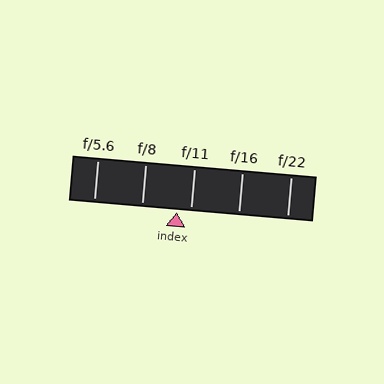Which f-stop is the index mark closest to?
The index mark is closest to f/11.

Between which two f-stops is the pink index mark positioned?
The index mark is between f/8 and f/11.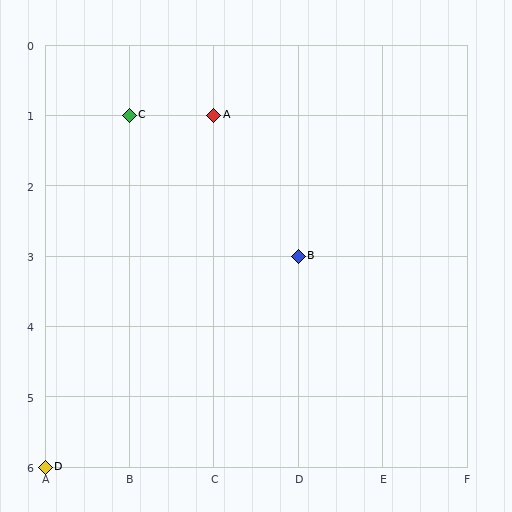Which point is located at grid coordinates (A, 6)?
Point D is at (A, 6).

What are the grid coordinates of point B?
Point B is at grid coordinates (D, 3).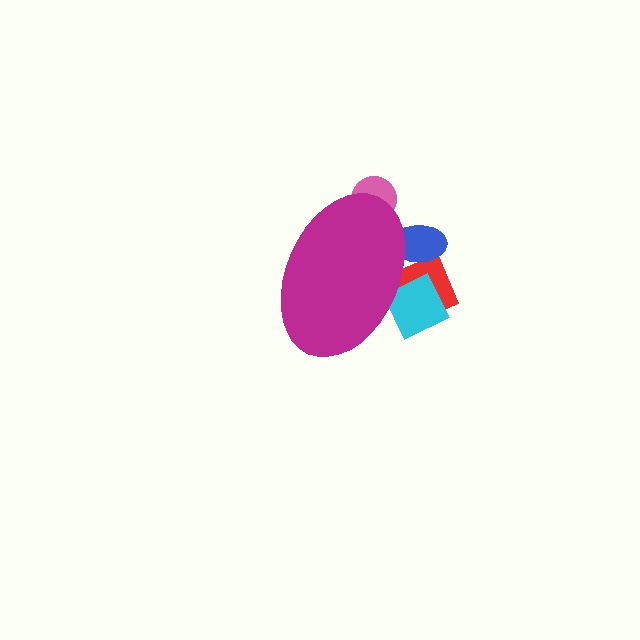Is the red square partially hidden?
Yes, the red square is partially hidden behind the magenta ellipse.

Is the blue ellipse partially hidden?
Yes, the blue ellipse is partially hidden behind the magenta ellipse.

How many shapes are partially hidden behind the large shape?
4 shapes are partially hidden.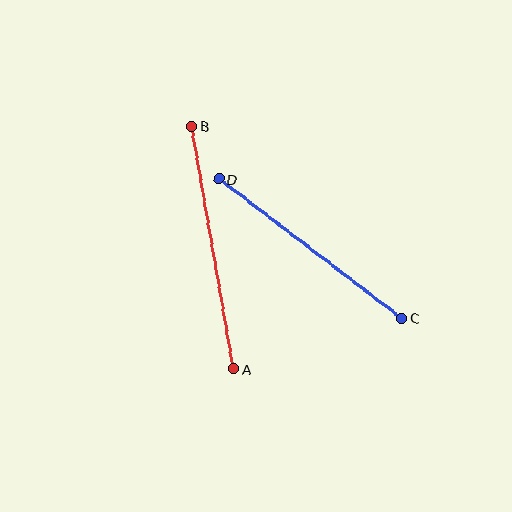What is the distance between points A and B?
The distance is approximately 246 pixels.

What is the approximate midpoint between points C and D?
The midpoint is at approximately (310, 249) pixels.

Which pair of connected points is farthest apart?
Points A and B are farthest apart.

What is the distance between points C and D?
The distance is approximately 230 pixels.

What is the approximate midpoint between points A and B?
The midpoint is at approximately (212, 247) pixels.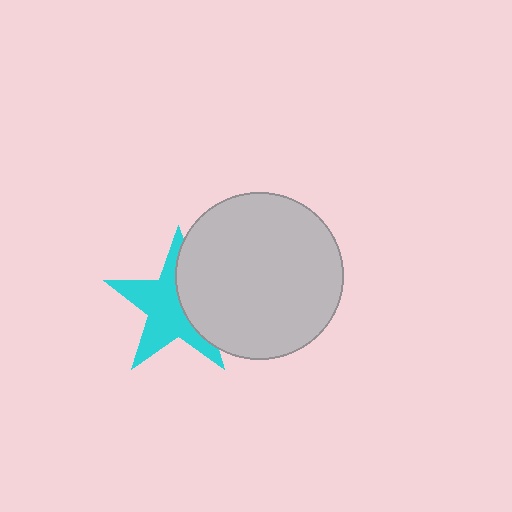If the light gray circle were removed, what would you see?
You would see the complete cyan star.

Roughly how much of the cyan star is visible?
About half of it is visible (roughly 61%).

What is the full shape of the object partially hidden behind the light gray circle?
The partially hidden object is a cyan star.